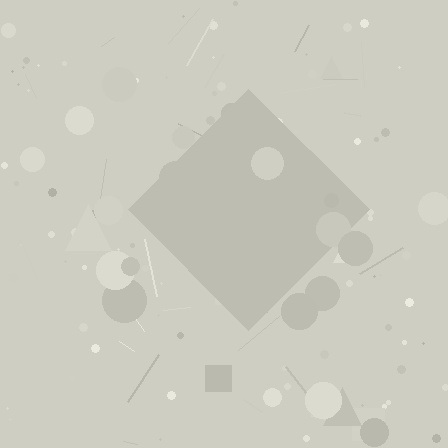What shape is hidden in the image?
A diamond is hidden in the image.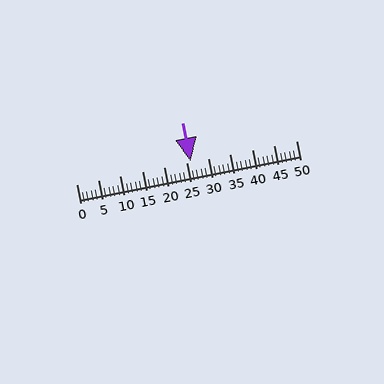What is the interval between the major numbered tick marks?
The major tick marks are spaced 5 units apart.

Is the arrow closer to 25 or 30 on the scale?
The arrow is closer to 25.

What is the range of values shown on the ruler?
The ruler shows values from 0 to 50.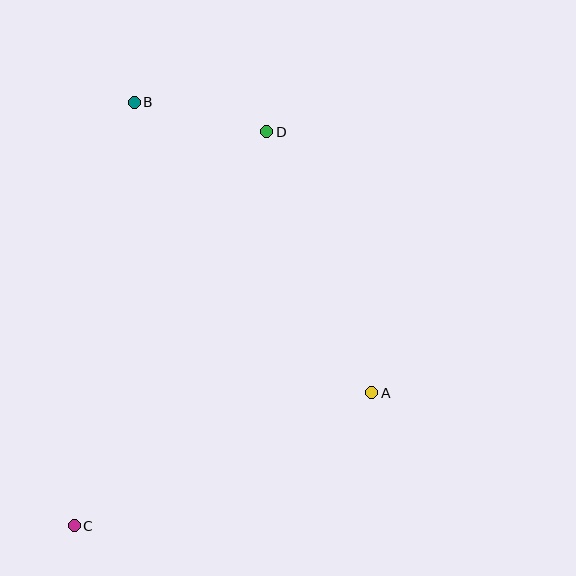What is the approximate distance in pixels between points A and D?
The distance between A and D is approximately 281 pixels.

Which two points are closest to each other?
Points B and D are closest to each other.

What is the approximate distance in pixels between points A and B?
The distance between A and B is approximately 375 pixels.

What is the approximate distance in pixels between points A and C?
The distance between A and C is approximately 326 pixels.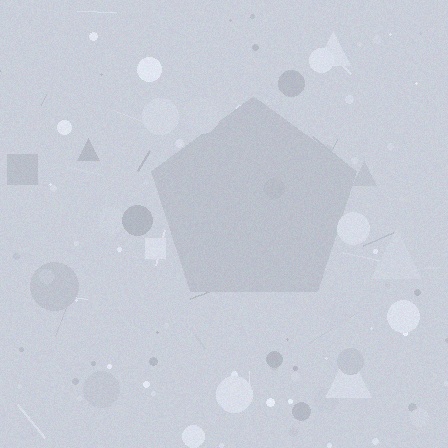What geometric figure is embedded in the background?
A pentagon is embedded in the background.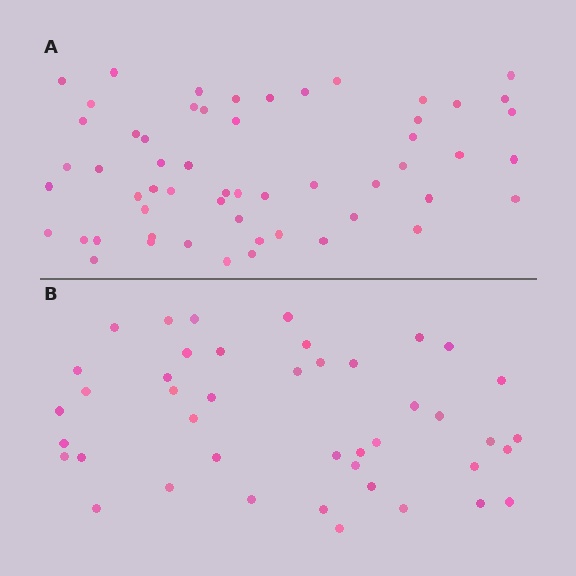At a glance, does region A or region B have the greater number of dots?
Region A (the top region) has more dots.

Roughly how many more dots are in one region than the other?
Region A has approximately 15 more dots than region B.